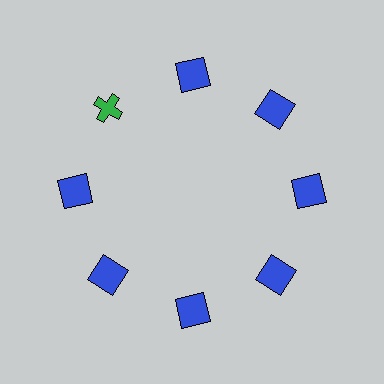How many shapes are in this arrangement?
There are 8 shapes arranged in a ring pattern.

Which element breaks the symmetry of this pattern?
The green cross at roughly the 10 o'clock position breaks the symmetry. All other shapes are blue squares.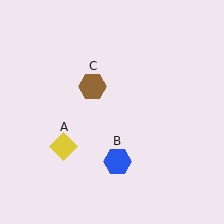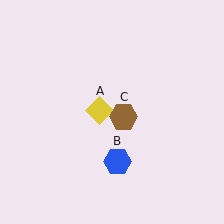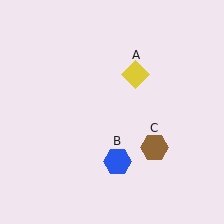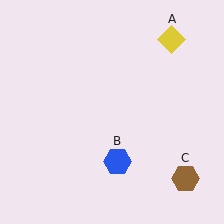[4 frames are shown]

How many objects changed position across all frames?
2 objects changed position: yellow diamond (object A), brown hexagon (object C).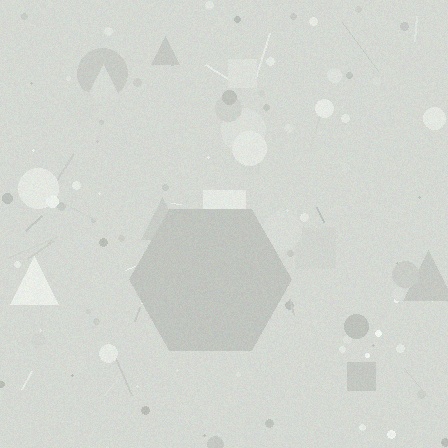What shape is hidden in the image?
A hexagon is hidden in the image.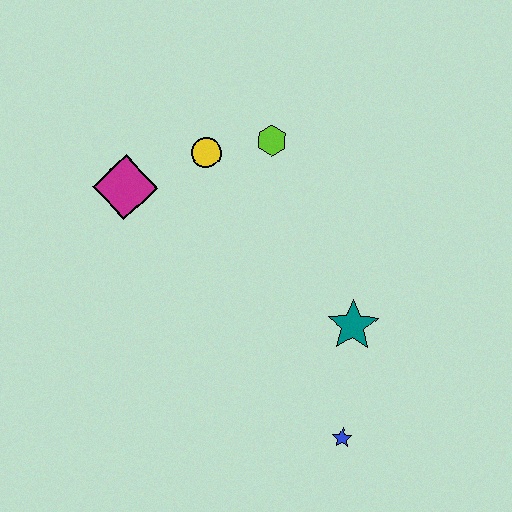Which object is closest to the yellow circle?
The lime hexagon is closest to the yellow circle.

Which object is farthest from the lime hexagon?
The blue star is farthest from the lime hexagon.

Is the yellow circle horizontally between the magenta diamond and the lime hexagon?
Yes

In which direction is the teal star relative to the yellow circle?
The teal star is below the yellow circle.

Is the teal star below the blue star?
No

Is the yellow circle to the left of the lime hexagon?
Yes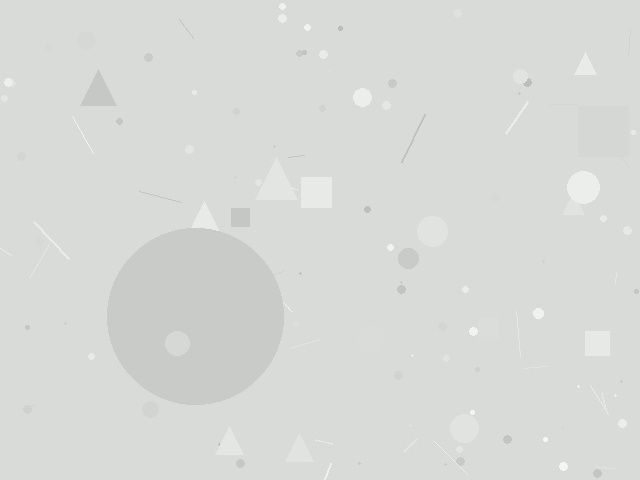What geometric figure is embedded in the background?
A circle is embedded in the background.